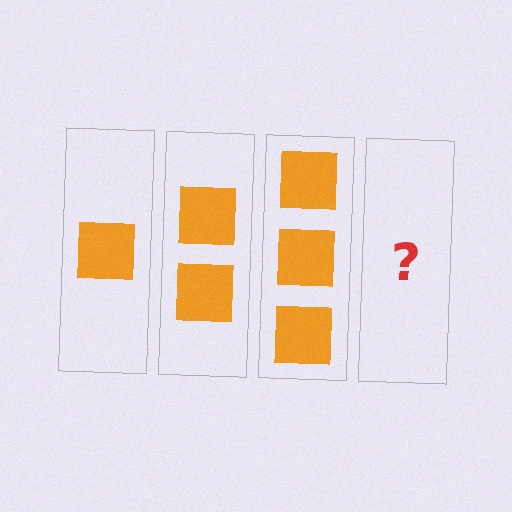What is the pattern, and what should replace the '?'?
The pattern is that each step adds one more square. The '?' should be 4 squares.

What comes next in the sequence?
The next element should be 4 squares.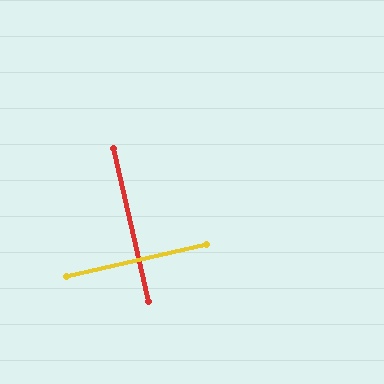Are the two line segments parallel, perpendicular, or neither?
Perpendicular — they meet at approximately 90°.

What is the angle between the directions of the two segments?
Approximately 90 degrees.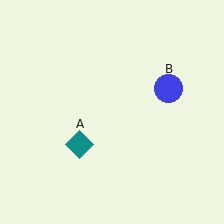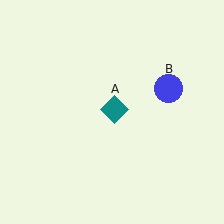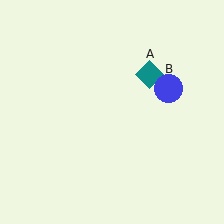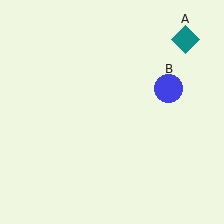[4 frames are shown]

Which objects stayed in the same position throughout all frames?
Blue circle (object B) remained stationary.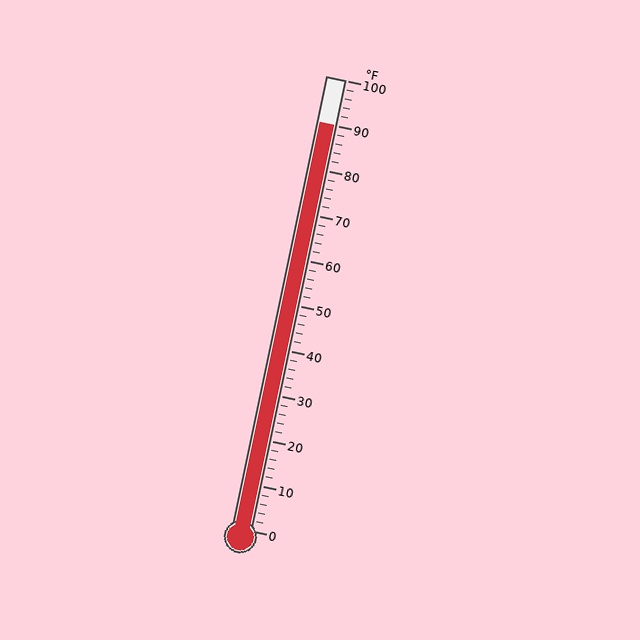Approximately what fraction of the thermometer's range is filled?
The thermometer is filled to approximately 90% of its range.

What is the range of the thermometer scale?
The thermometer scale ranges from 0°F to 100°F.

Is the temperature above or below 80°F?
The temperature is above 80°F.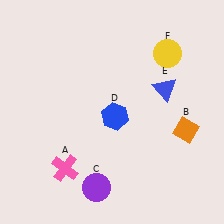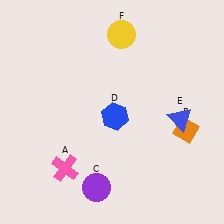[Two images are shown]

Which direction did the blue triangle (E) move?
The blue triangle (E) moved down.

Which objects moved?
The objects that moved are: the blue triangle (E), the yellow circle (F).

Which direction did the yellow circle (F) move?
The yellow circle (F) moved left.